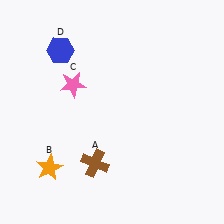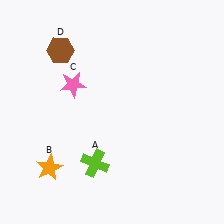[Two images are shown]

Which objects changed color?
A changed from brown to lime. D changed from blue to brown.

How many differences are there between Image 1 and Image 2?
There are 2 differences between the two images.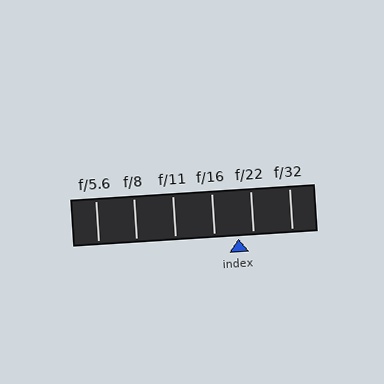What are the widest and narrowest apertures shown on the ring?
The widest aperture shown is f/5.6 and the narrowest is f/32.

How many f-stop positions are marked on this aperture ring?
There are 6 f-stop positions marked.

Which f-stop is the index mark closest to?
The index mark is closest to f/22.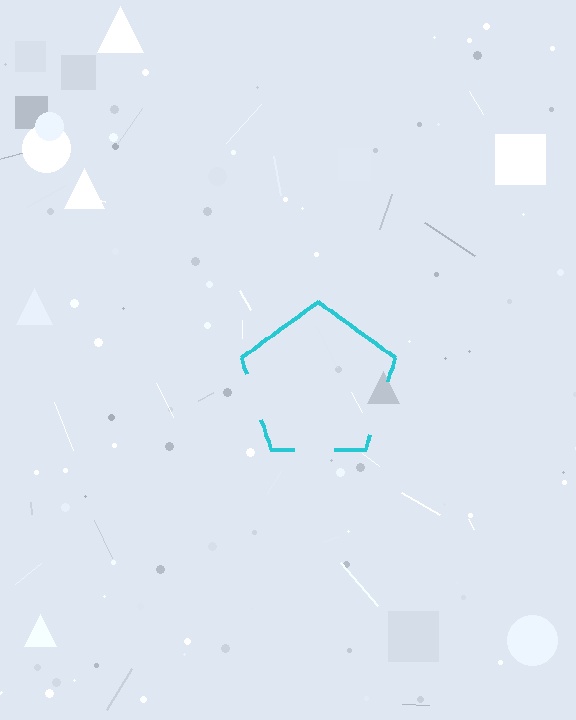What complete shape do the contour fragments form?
The contour fragments form a pentagon.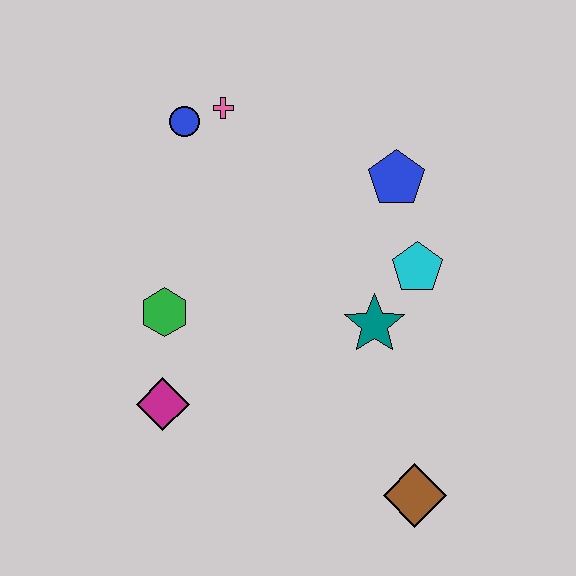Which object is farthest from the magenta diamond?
The blue pentagon is farthest from the magenta diamond.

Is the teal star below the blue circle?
Yes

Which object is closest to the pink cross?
The blue circle is closest to the pink cross.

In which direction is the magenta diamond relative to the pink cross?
The magenta diamond is below the pink cross.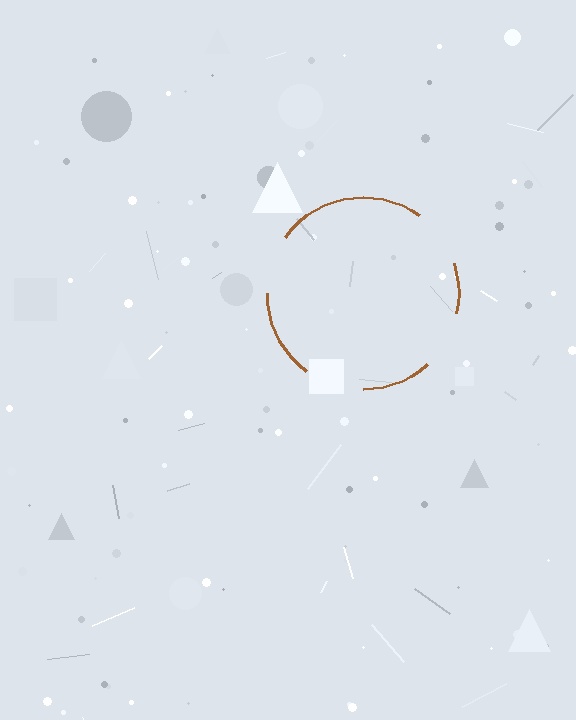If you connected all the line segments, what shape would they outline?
They would outline a circle.